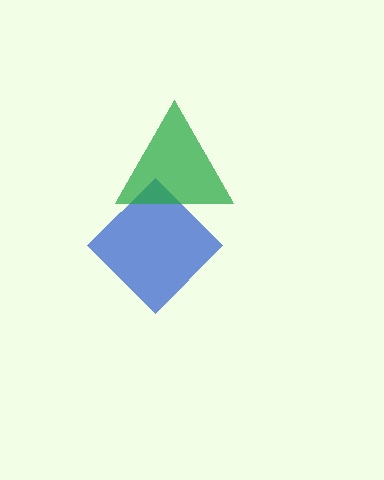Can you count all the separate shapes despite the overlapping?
Yes, there are 2 separate shapes.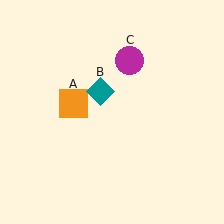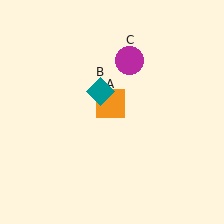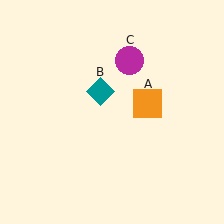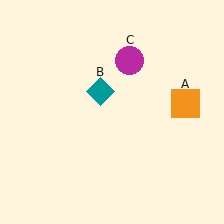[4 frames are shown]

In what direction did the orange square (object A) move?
The orange square (object A) moved right.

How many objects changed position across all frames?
1 object changed position: orange square (object A).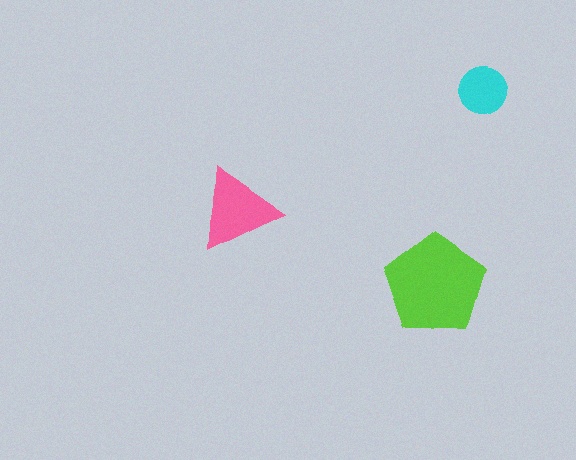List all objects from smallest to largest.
The cyan circle, the pink triangle, the lime pentagon.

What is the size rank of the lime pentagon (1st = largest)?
1st.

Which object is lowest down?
The lime pentagon is bottommost.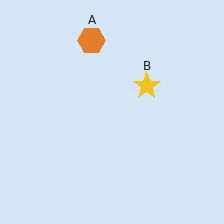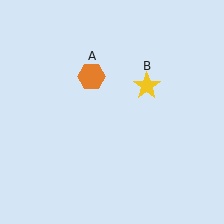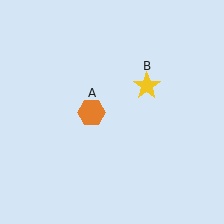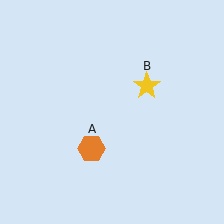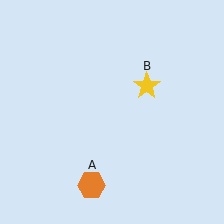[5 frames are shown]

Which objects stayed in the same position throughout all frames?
Yellow star (object B) remained stationary.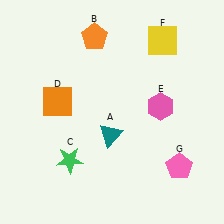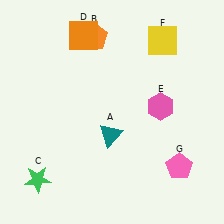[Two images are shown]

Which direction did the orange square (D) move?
The orange square (D) moved up.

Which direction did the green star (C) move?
The green star (C) moved left.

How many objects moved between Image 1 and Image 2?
2 objects moved between the two images.